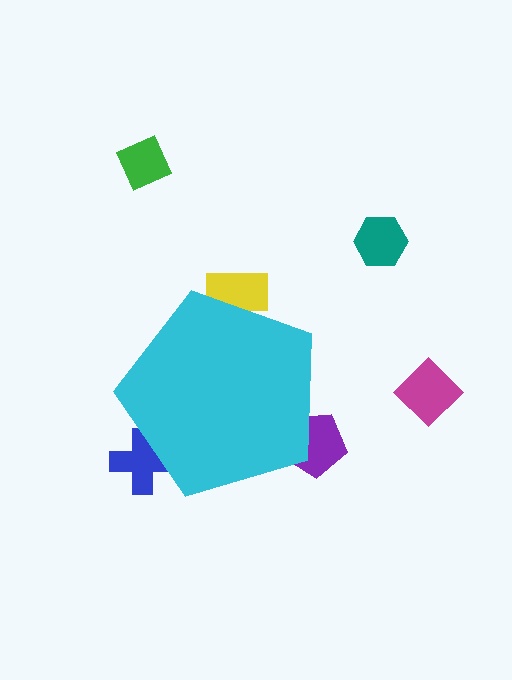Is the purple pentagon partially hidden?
Yes, the purple pentagon is partially hidden behind the cyan pentagon.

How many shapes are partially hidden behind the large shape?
3 shapes are partially hidden.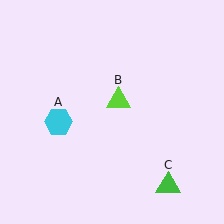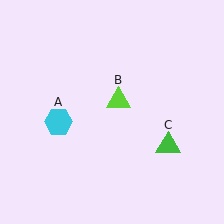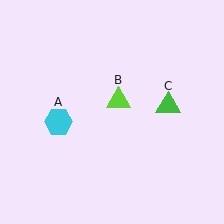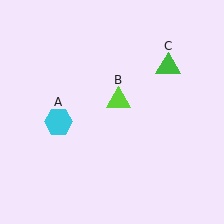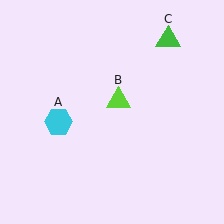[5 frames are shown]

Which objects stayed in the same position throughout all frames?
Cyan hexagon (object A) and lime triangle (object B) remained stationary.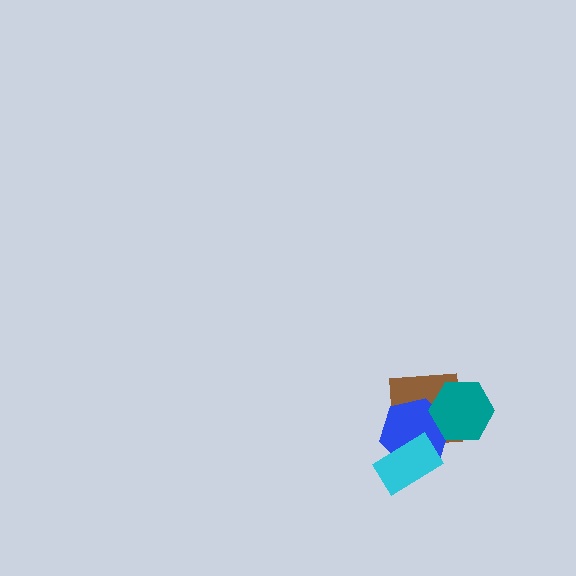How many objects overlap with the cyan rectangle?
2 objects overlap with the cyan rectangle.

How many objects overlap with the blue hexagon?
3 objects overlap with the blue hexagon.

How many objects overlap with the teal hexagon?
2 objects overlap with the teal hexagon.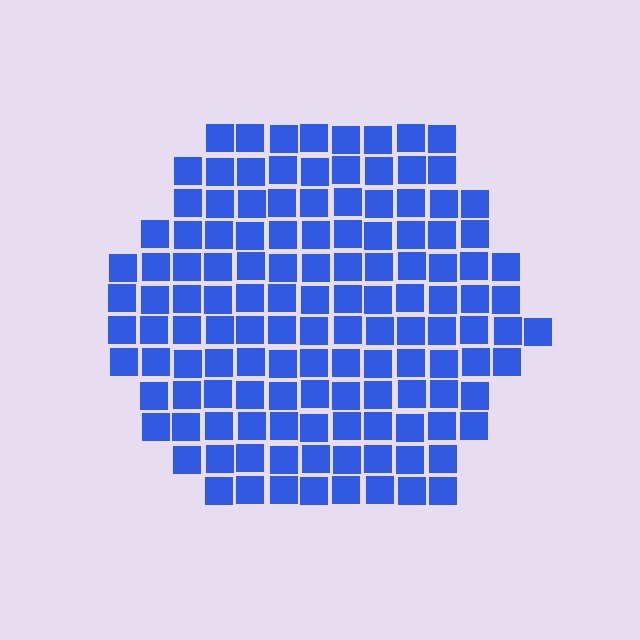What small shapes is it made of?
It is made of small squares.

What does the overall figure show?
The overall figure shows a hexagon.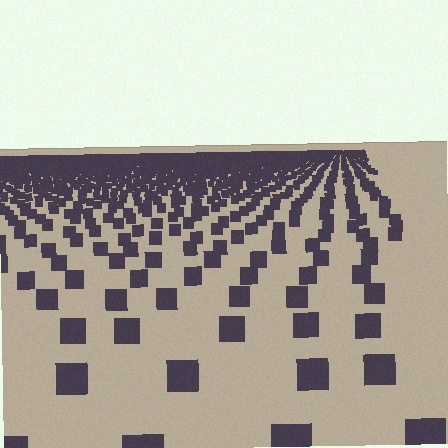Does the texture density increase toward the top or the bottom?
Density increases toward the top.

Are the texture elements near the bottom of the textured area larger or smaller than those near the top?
Larger. Near the bottom, elements are closer to the viewer and appear at a bigger on-screen size.